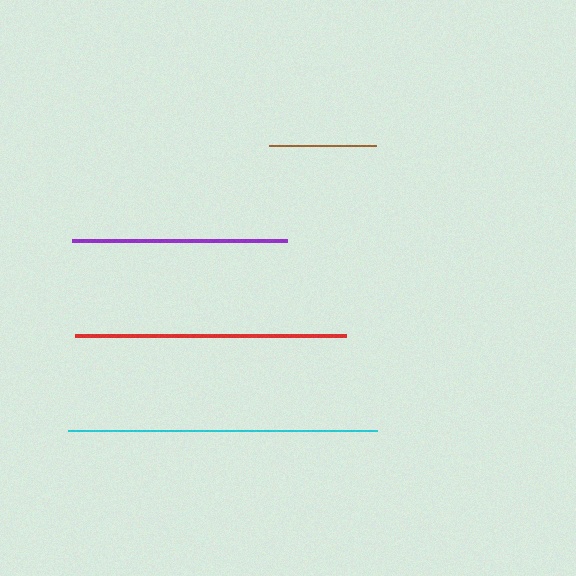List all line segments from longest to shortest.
From longest to shortest: cyan, red, purple, brown.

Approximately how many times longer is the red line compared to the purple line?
The red line is approximately 1.3 times the length of the purple line.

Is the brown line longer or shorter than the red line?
The red line is longer than the brown line.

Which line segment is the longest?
The cyan line is the longest at approximately 309 pixels.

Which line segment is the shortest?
The brown line is the shortest at approximately 107 pixels.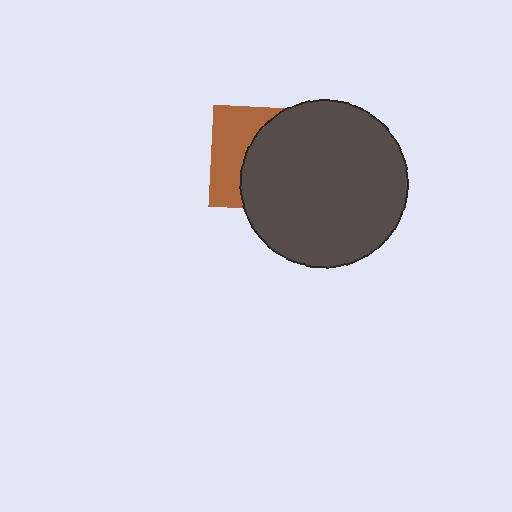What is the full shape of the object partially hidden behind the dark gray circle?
The partially hidden object is a brown square.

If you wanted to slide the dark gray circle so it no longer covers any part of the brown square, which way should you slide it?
Slide it right — that is the most direct way to separate the two shapes.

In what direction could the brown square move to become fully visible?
The brown square could move left. That would shift it out from behind the dark gray circle entirely.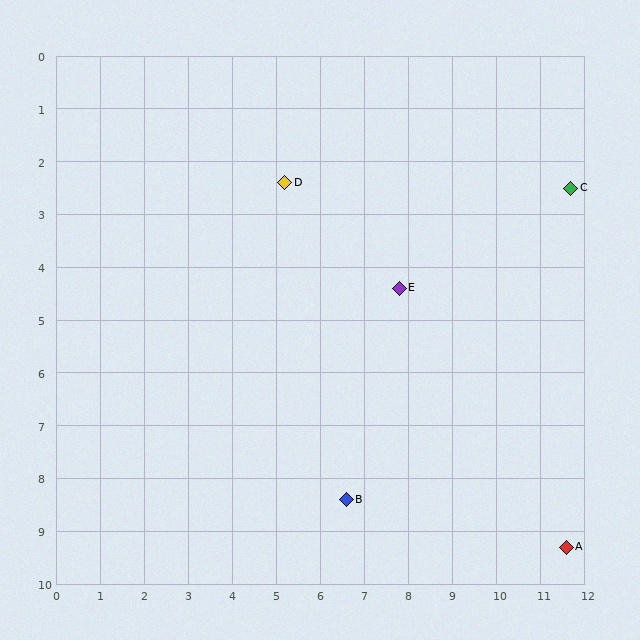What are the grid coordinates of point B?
Point B is at approximately (6.6, 8.4).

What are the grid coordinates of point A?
Point A is at approximately (11.6, 9.3).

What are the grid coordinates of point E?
Point E is at approximately (7.8, 4.4).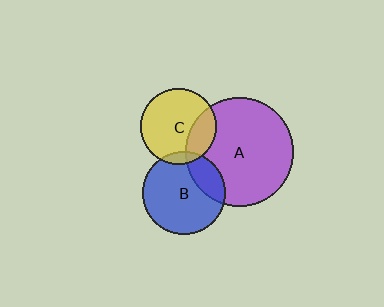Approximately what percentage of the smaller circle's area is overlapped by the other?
Approximately 25%.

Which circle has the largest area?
Circle A (purple).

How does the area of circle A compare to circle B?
Approximately 1.7 times.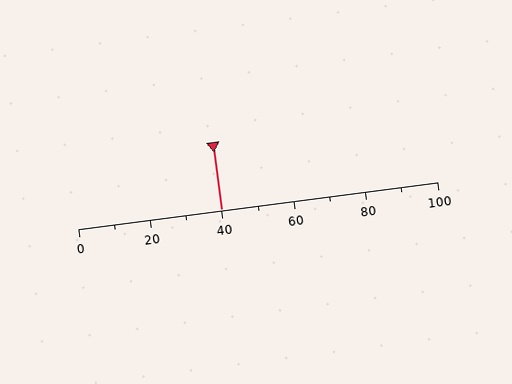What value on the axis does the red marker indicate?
The marker indicates approximately 40.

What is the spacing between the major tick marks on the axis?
The major ticks are spaced 20 apart.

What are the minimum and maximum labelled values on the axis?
The axis runs from 0 to 100.